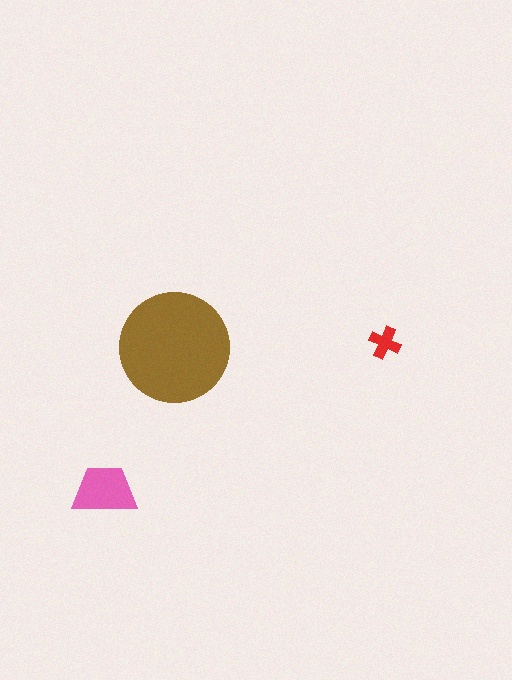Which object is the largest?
The brown circle.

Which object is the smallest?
The red cross.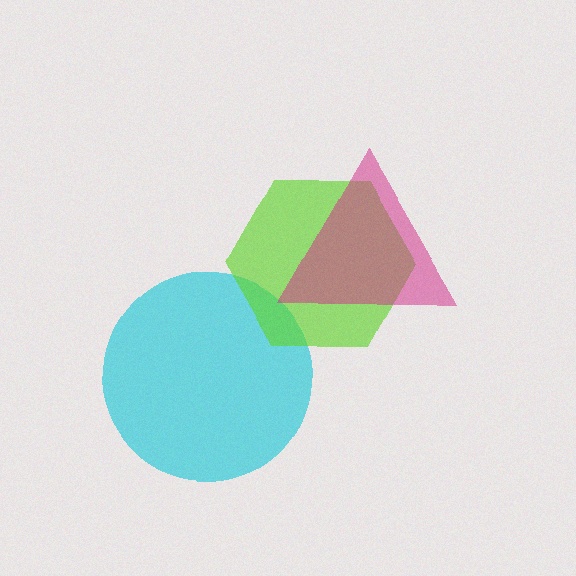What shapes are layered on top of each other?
The layered shapes are: a cyan circle, a lime hexagon, a magenta triangle.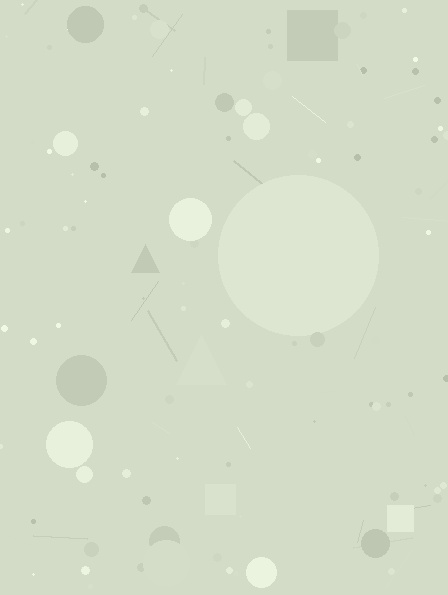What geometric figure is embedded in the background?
A circle is embedded in the background.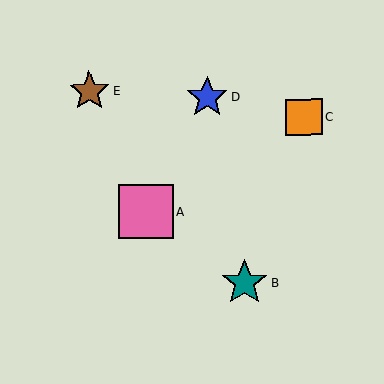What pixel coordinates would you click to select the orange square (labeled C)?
Click at (304, 117) to select the orange square C.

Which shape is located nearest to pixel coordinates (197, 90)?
The blue star (labeled D) at (207, 97) is nearest to that location.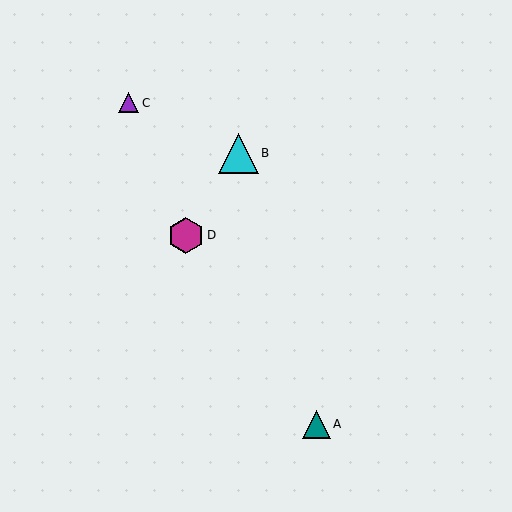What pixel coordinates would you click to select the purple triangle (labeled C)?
Click at (129, 103) to select the purple triangle C.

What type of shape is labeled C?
Shape C is a purple triangle.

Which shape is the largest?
The cyan triangle (labeled B) is the largest.